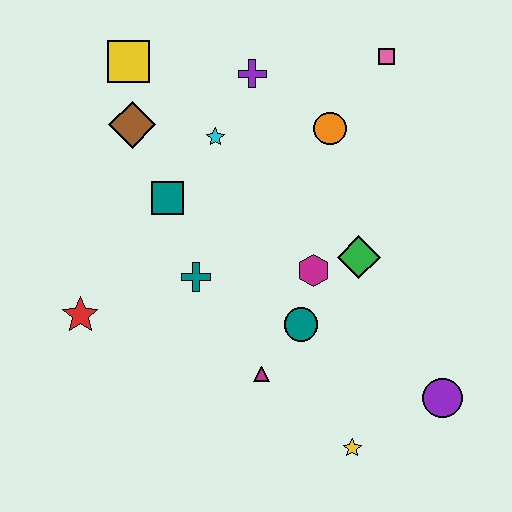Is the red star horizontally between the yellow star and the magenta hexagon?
No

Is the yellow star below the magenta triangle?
Yes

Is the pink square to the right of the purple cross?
Yes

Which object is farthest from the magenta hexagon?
The yellow square is farthest from the magenta hexagon.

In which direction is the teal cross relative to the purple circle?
The teal cross is to the left of the purple circle.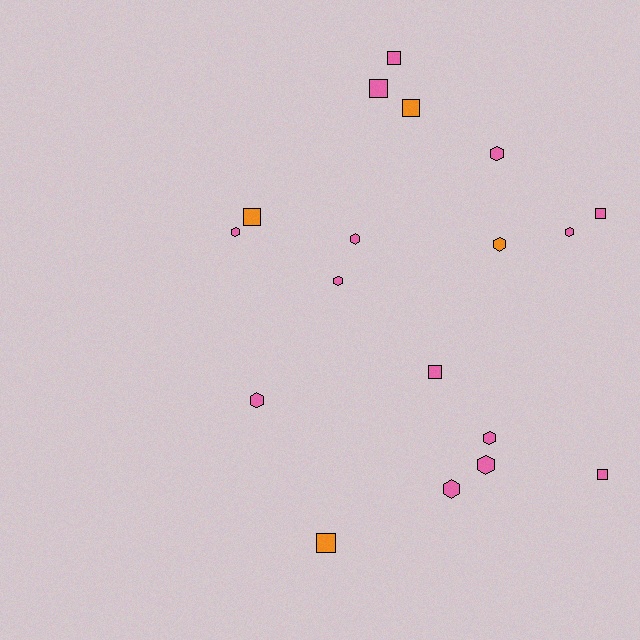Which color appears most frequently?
Pink, with 14 objects.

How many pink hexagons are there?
There are 9 pink hexagons.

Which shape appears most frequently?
Hexagon, with 10 objects.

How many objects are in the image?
There are 18 objects.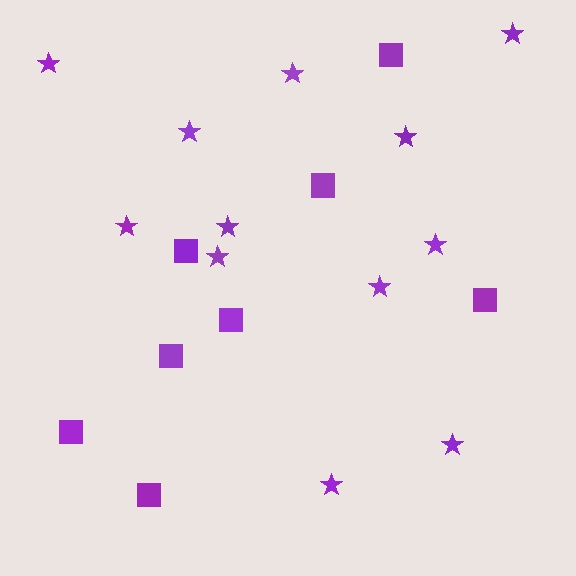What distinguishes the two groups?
There are 2 groups: one group of stars (12) and one group of squares (8).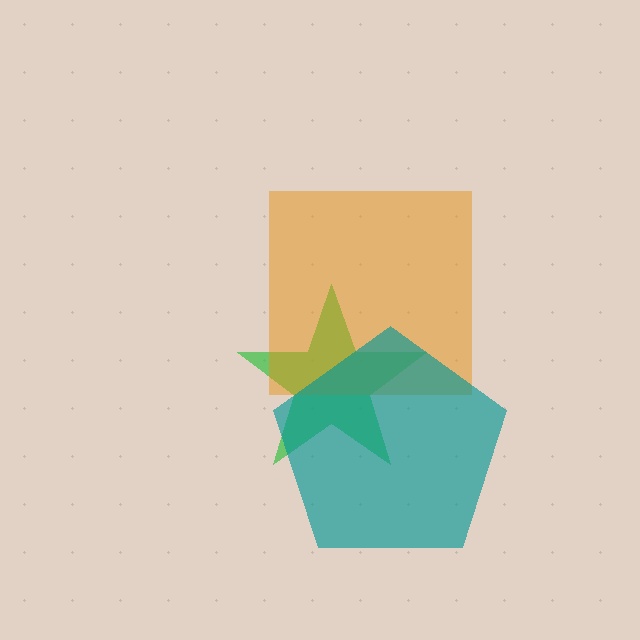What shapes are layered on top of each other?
The layered shapes are: a green star, an orange square, a teal pentagon.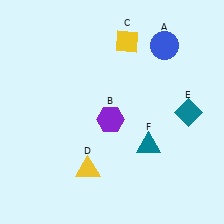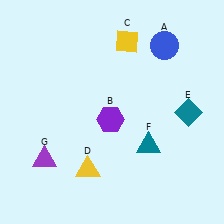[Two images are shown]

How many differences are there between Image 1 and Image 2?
There is 1 difference between the two images.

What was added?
A purple triangle (G) was added in Image 2.